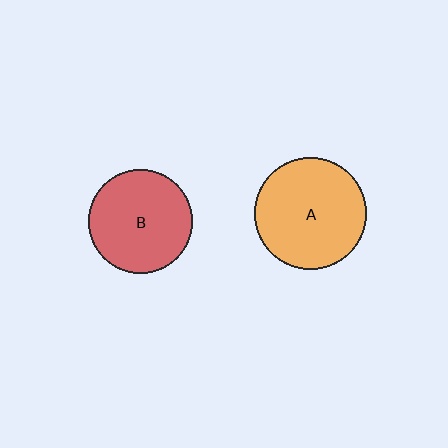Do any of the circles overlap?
No, none of the circles overlap.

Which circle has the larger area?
Circle A (orange).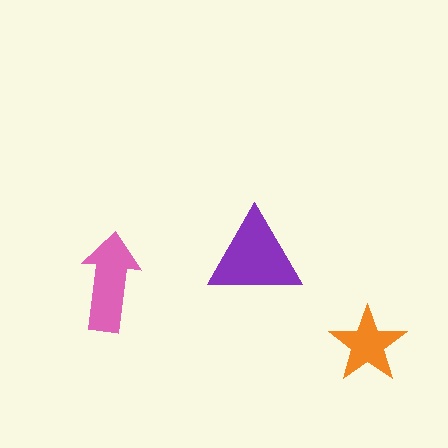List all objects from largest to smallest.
The purple triangle, the pink arrow, the orange star.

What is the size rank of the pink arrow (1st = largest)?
2nd.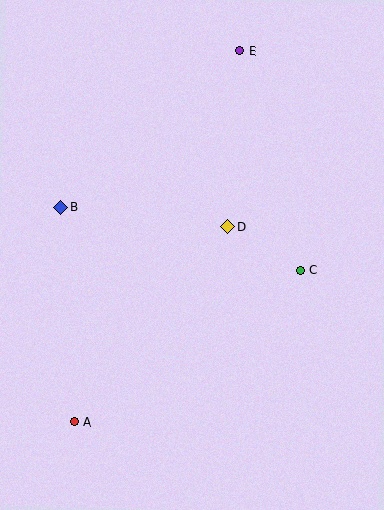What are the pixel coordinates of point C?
Point C is at (300, 270).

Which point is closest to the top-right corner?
Point E is closest to the top-right corner.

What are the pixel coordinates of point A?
Point A is at (74, 422).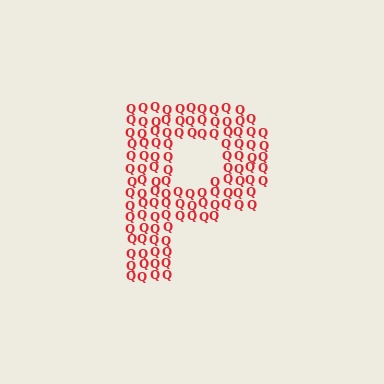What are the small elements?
The small elements are letter Q's.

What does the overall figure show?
The overall figure shows the letter P.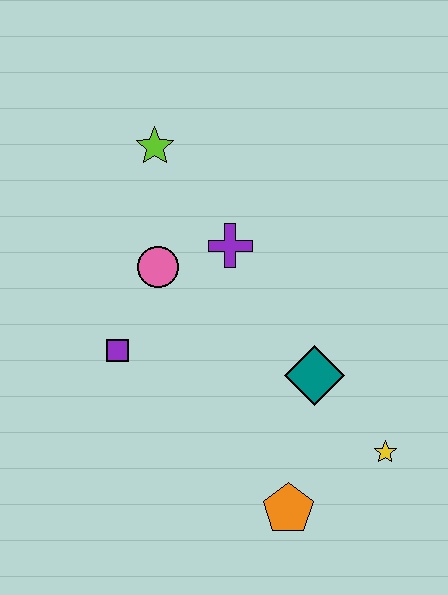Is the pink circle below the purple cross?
Yes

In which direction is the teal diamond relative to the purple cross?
The teal diamond is below the purple cross.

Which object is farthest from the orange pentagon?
The lime star is farthest from the orange pentagon.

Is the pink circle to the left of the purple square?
No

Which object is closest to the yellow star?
The teal diamond is closest to the yellow star.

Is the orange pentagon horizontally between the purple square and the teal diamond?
Yes